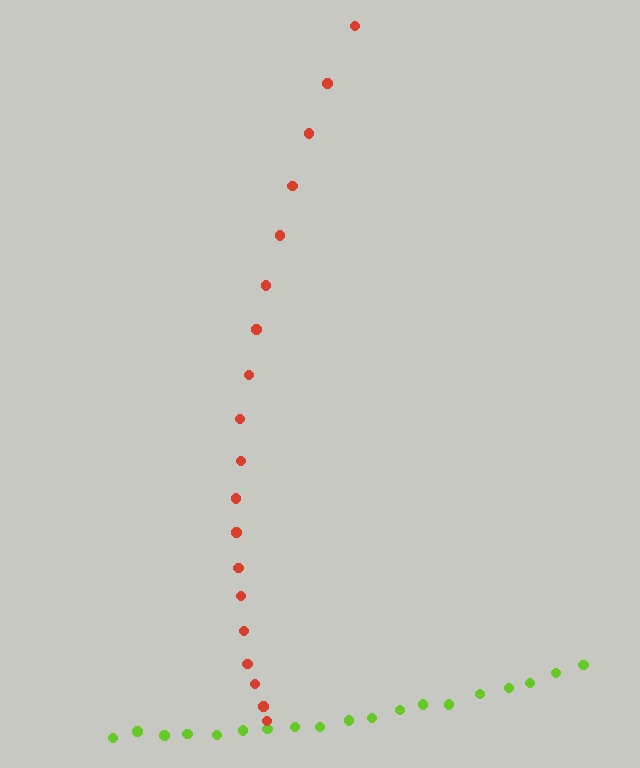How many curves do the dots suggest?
There are 2 distinct paths.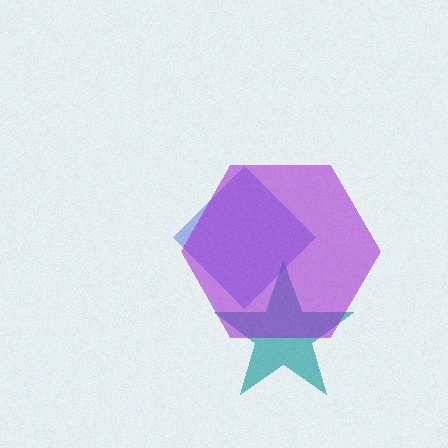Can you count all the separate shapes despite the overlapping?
Yes, there are 3 separate shapes.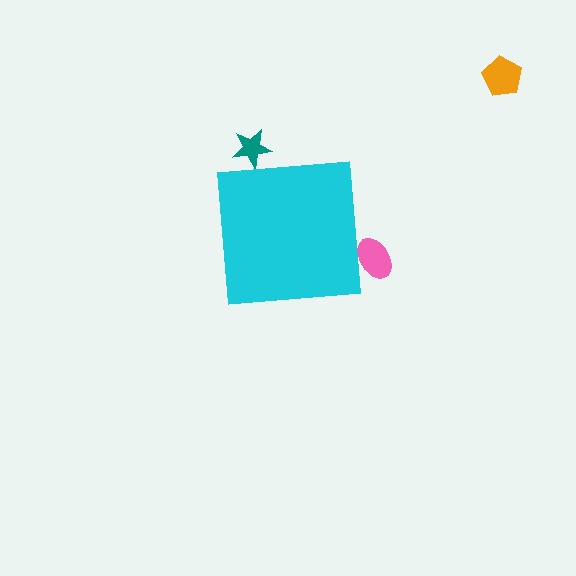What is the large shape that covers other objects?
A cyan square.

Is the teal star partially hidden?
Yes, the teal star is partially hidden behind the cyan square.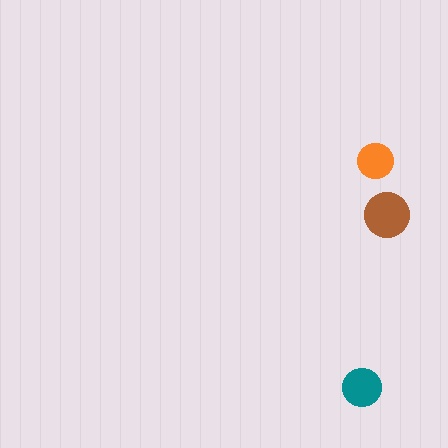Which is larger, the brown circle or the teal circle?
The brown one.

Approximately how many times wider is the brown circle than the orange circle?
About 1.5 times wider.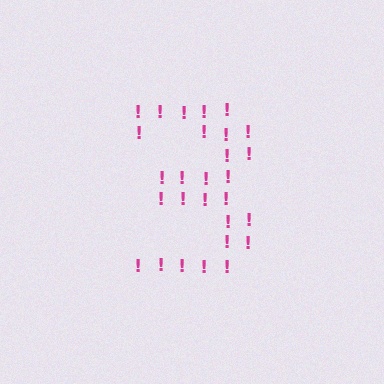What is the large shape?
The large shape is the digit 3.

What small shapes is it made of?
It is made of small exclamation marks.